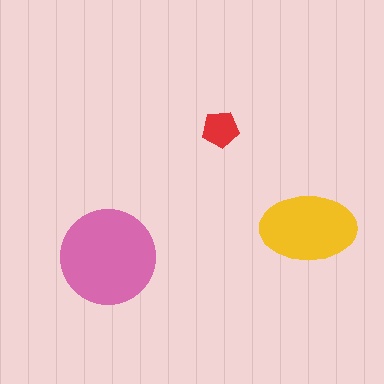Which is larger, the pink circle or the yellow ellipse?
The pink circle.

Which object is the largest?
The pink circle.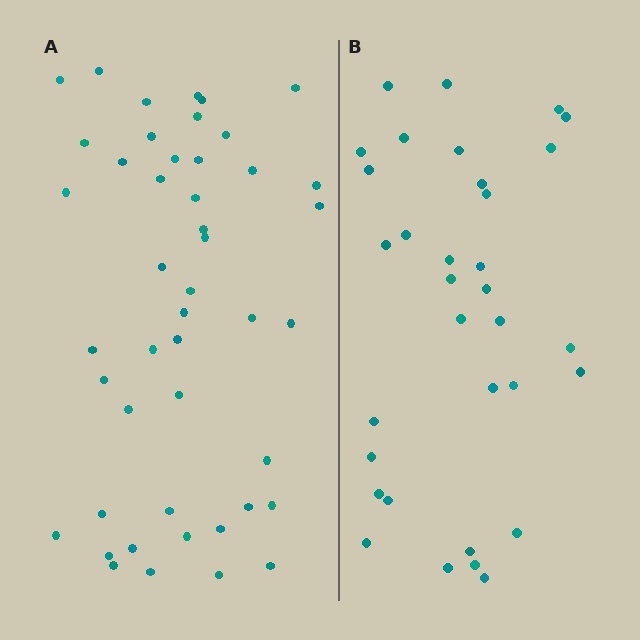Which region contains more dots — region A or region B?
Region A (the left region) has more dots.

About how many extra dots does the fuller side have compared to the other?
Region A has approximately 15 more dots than region B.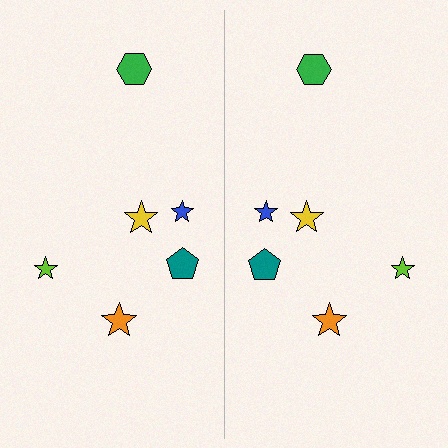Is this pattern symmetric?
Yes, this pattern has bilateral (reflection) symmetry.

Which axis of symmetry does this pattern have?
The pattern has a vertical axis of symmetry running through the center of the image.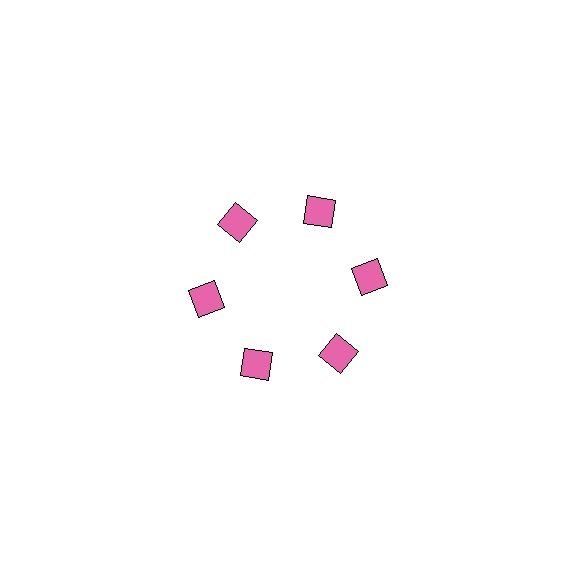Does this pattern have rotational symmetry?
Yes, this pattern has 6-fold rotational symmetry. It looks the same after rotating 60 degrees around the center.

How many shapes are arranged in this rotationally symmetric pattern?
There are 6 shapes, arranged in 6 groups of 1.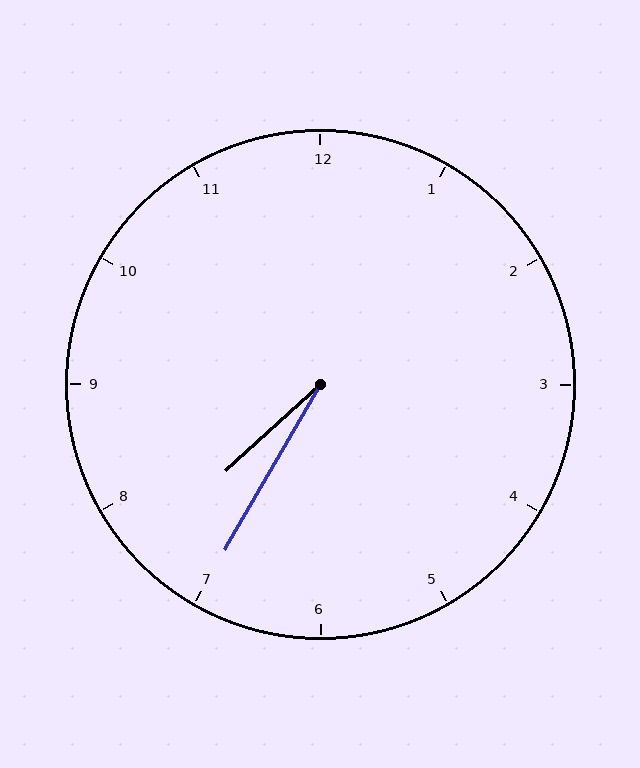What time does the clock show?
7:35.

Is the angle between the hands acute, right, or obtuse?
It is acute.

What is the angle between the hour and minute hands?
Approximately 18 degrees.